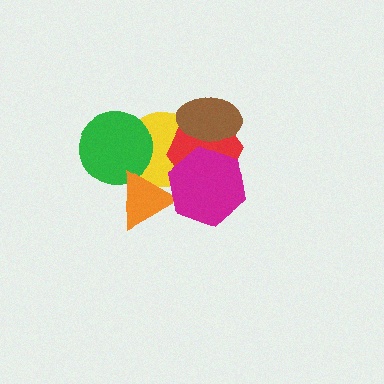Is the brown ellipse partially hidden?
No, no other shape covers it.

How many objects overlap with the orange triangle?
3 objects overlap with the orange triangle.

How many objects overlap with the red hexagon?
3 objects overlap with the red hexagon.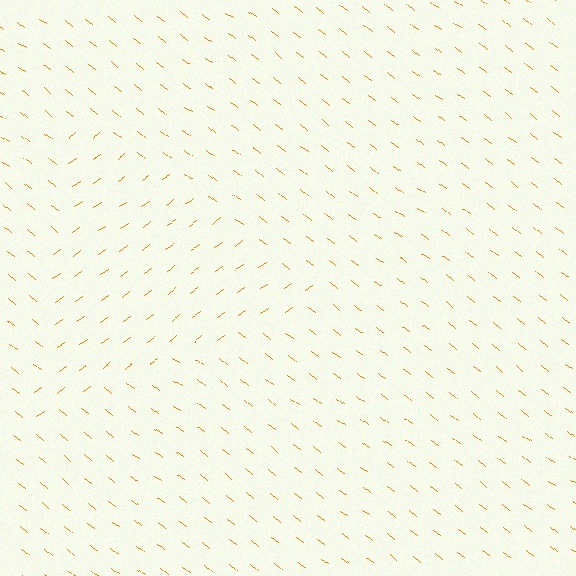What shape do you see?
I see a triangle.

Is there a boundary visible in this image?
Yes, there is a texture boundary formed by a change in line orientation.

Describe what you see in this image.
The image is filled with small orange line segments. A triangle region in the image has lines oriented differently from the surrounding lines, creating a visible texture boundary.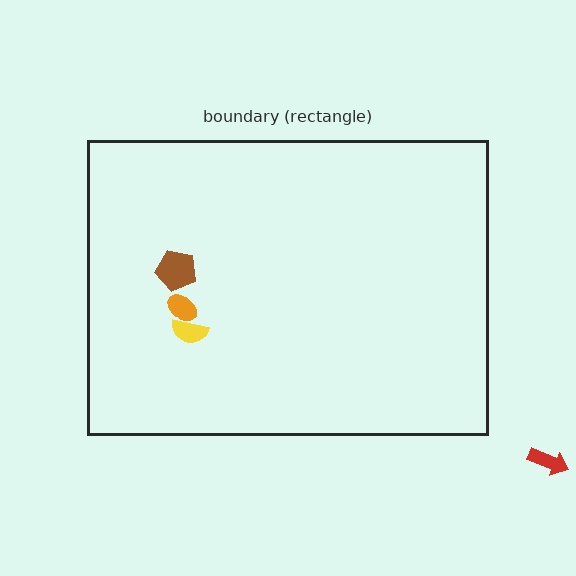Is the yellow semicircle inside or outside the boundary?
Inside.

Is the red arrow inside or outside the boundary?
Outside.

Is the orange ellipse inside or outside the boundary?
Inside.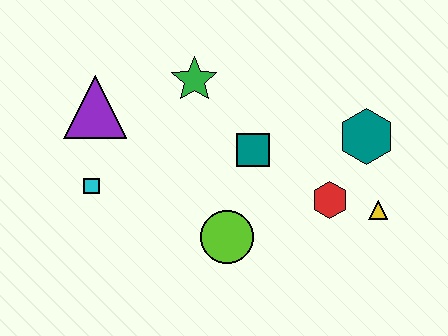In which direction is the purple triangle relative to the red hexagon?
The purple triangle is to the left of the red hexagon.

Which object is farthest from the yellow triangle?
The purple triangle is farthest from the yellow triangle.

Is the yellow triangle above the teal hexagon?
No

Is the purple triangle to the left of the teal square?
Yes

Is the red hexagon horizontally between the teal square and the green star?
No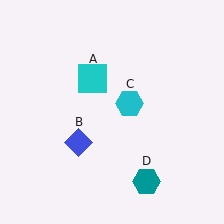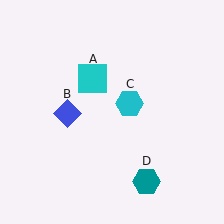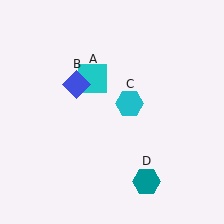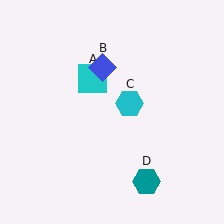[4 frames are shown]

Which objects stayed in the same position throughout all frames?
Cyan square (object A) and cyan hexagon (object C) and teal hexagon (object D) remained stationary.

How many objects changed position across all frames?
1 object changed position: blue diamond (object B).